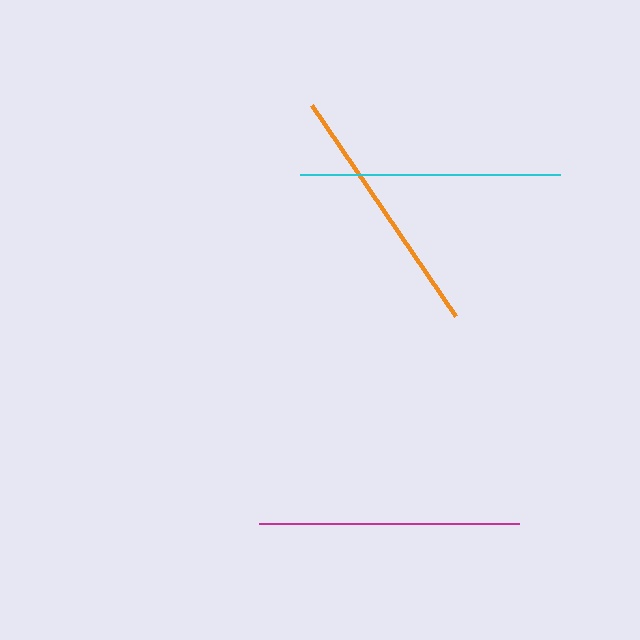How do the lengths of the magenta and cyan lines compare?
The magenta and cyan lines are approximately the same length.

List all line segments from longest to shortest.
From longest to shortest: magenta, cyan, orange.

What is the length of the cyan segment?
The cyan segment is approximately 260 pixels long.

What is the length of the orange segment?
The orange segment is approximately 255 pixels long.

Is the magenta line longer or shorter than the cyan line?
The magenta line is longer than the cyan line.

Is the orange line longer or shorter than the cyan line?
The cyan line is longer than the orange line.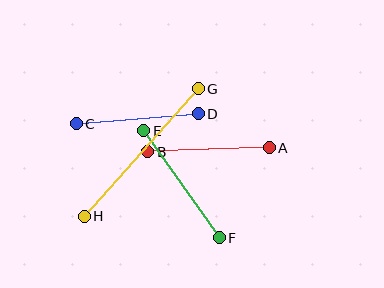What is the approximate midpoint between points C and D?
The midpoint is at approximately (137, 119) pixels.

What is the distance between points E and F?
The distance is approximately 131 pixels.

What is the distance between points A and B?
The distance is approximately 122 pixels.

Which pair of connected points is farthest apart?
Points G and H are farthest apart.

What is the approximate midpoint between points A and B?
The midpoint is at approximately (208, 150) pixels.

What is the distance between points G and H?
The distance is approximately 171 pixels.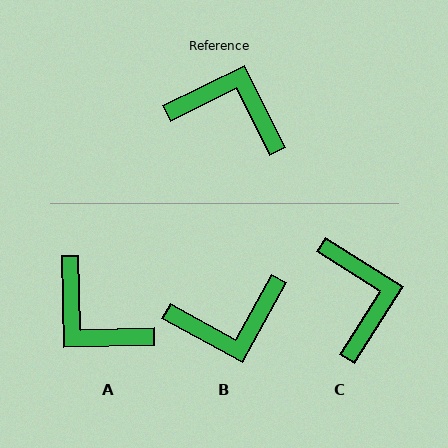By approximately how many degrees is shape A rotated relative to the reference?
Approximately 155 degrees counter-clockwise.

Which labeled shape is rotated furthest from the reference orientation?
A, about 155 degrees away.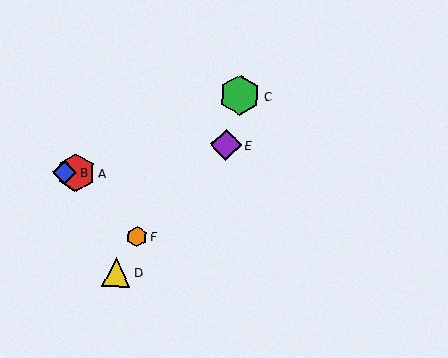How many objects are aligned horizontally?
2 objects (A, B) are aligned horizontally.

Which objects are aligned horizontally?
Objects A, B are aligned horizontally.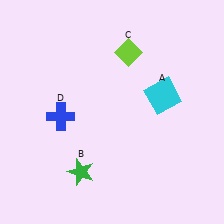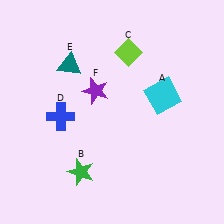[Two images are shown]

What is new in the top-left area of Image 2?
A purple star (F) was added in the top-left area of Image 2.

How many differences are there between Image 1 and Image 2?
There are 2 differences between the two images.